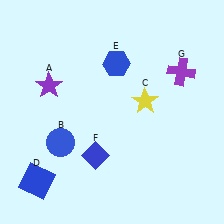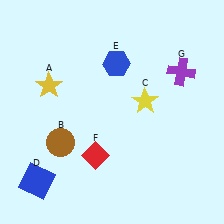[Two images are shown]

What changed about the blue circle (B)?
In Image 1, B is blue. In Image 2, it changed to brown.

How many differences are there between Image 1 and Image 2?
There are 3 differences between the two images.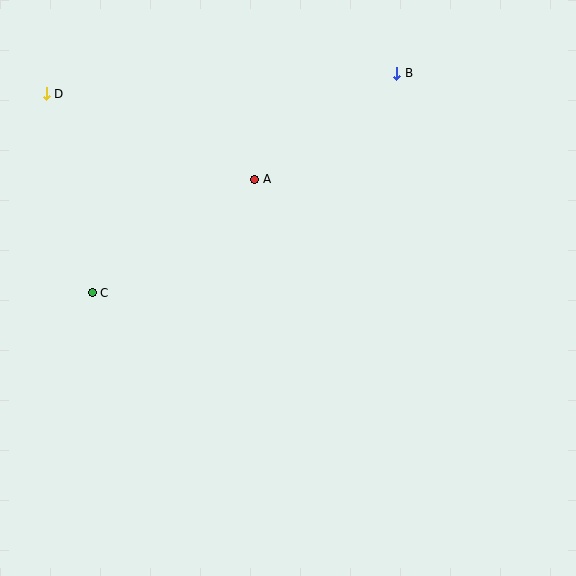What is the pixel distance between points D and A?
The distance between D and A is 226 pixels.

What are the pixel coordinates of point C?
Point C is at (92, 293).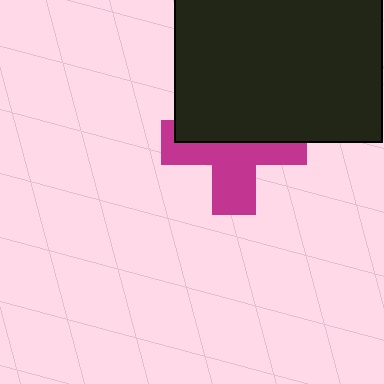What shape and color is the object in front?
The object in front is a black rectangle.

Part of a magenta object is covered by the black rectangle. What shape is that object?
It is a cross.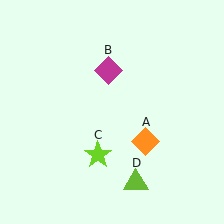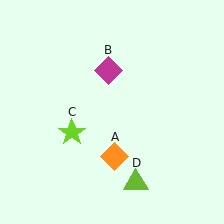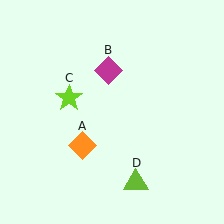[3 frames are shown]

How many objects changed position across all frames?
2 objects changed position: orange diamond (object A), lime star (object C).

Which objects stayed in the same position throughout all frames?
Magenta diamond (object B) and lime triangle (object D) remained stationary.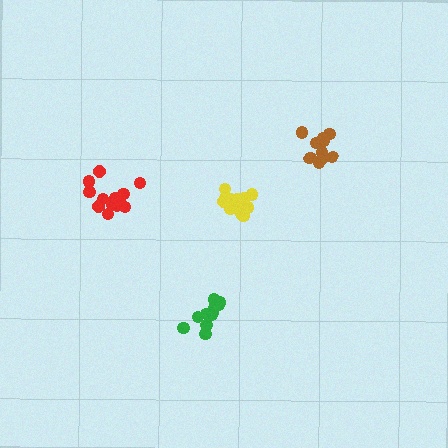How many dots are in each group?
Group 1: 15 dots, Group 2: 12 dots, Group 3: 14 dots, Group 4: 11 dots (52 total).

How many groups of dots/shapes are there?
There are 4 groups.